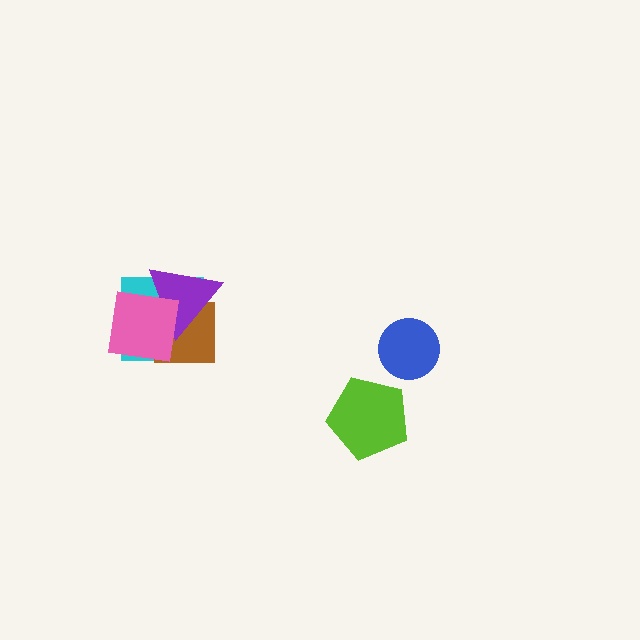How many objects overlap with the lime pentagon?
0 objects overlap with the lime pentagon.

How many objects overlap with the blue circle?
0 objects overlap with the blue circle.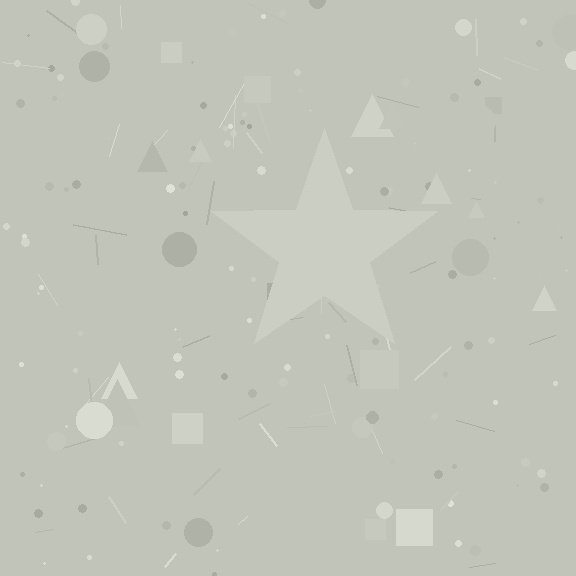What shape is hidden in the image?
A star is hidden in the image.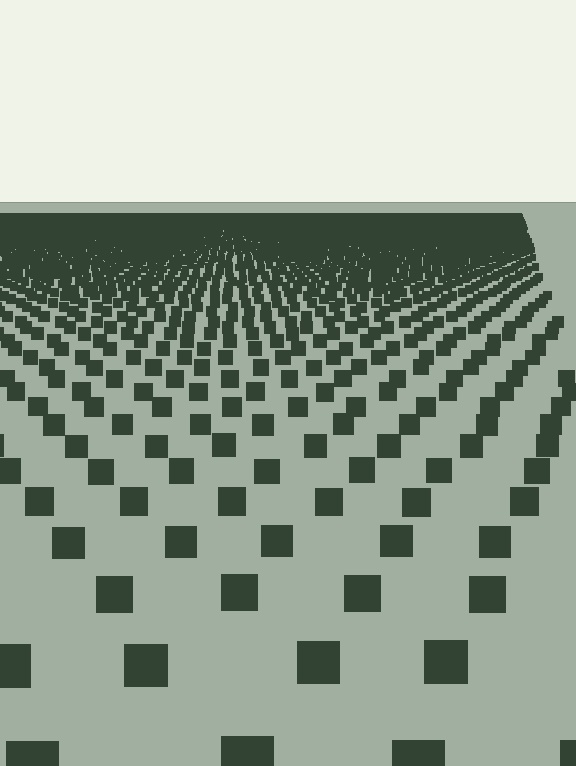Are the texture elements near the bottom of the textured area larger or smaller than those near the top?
Larger. Near the bottom, elements are closer to the viewer and appear at a bigger on-screen size.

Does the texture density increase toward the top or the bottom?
Density increases toward the top.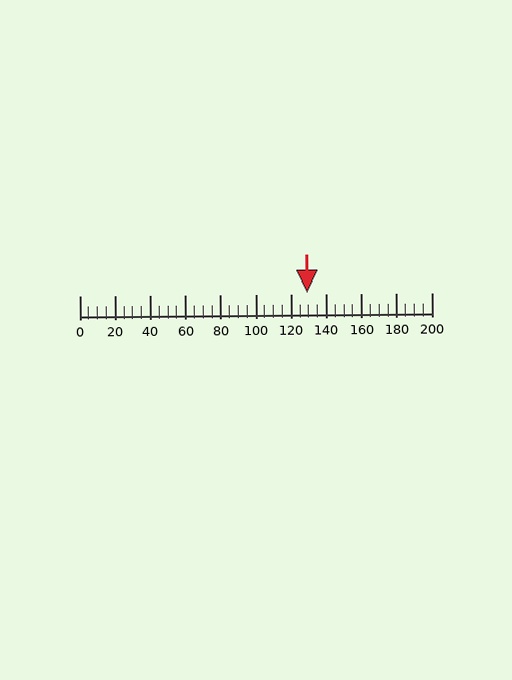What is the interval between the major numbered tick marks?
The major tick marks are spaced 20 units apart.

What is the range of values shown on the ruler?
The ruler shows values from 0 to 200.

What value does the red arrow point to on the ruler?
The red arrow points to approximately 129.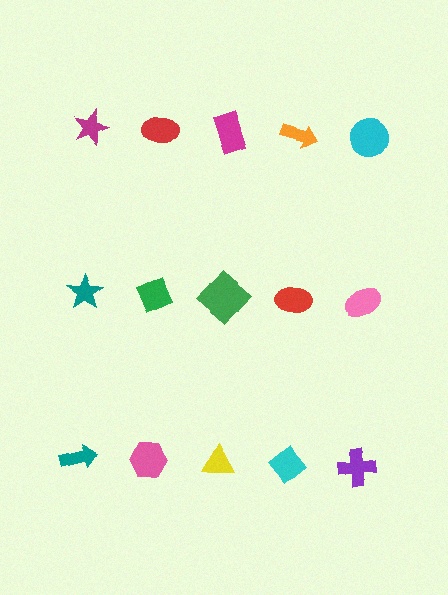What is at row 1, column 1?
A magenta star.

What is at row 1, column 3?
A magenta rectangle.